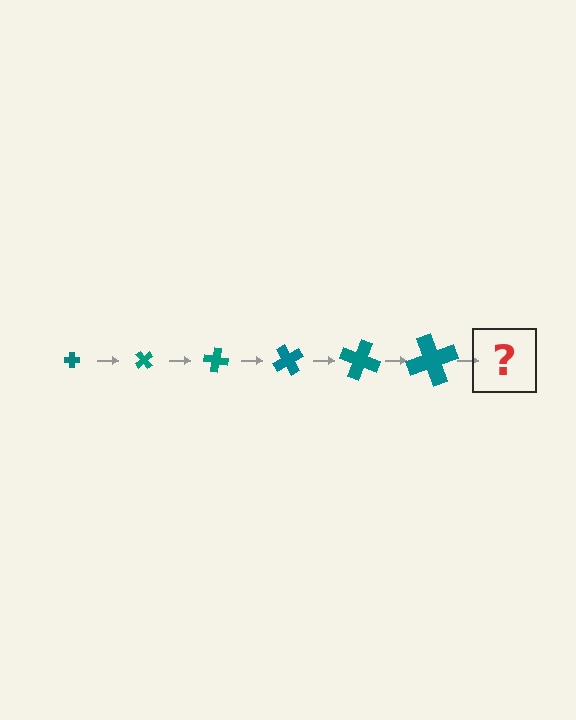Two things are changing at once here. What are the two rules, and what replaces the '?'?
The two rules are that the cross grows larger each step and it rotates 50 degrees each step. The '?' should be a cross, larger than the previous one and rotated 300 degrees from the start.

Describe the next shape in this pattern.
It should be a cross, larger than the previous one and rotated 300 degrees from the start.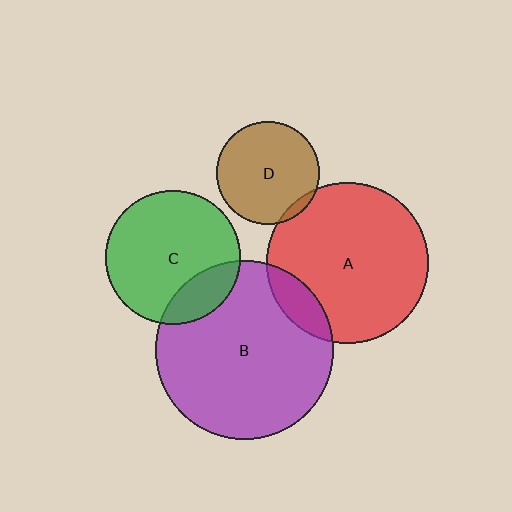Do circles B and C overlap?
Yes.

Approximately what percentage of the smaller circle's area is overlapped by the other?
Approximately 20%.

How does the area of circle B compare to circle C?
Approximately 1.8 times.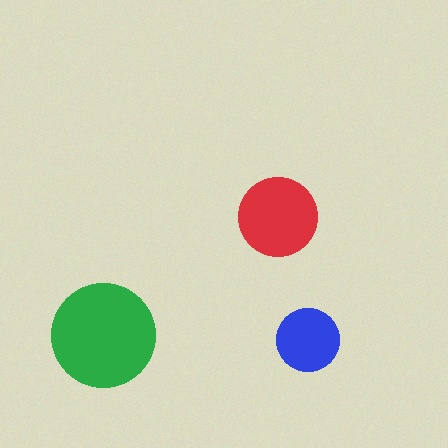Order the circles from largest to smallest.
the green one, the red one, the blue one.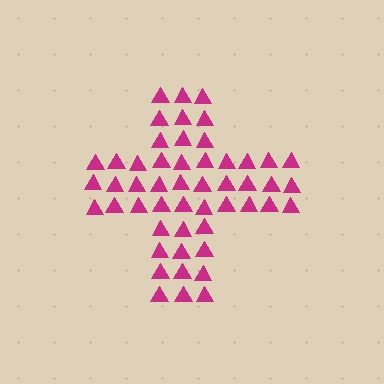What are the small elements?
The small elements are triangles.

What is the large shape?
The large shape is a cross.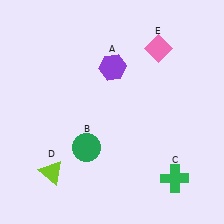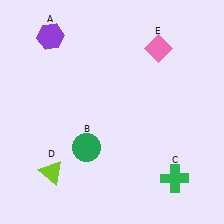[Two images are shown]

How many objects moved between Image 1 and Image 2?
1 object moved between the two images.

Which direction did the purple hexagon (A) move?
The purple hexagon (A) moved left.